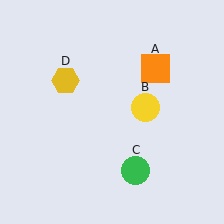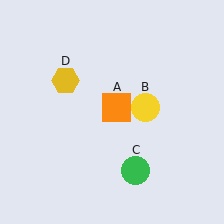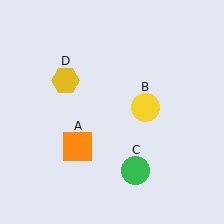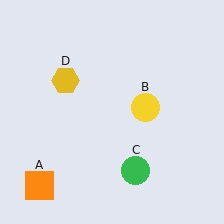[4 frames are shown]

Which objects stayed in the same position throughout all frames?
Yellow circle (object B) and green circle (object C) and yellow hexagon (object D) remained stationary.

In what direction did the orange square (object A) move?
The orange square (object A) moved down and to the left.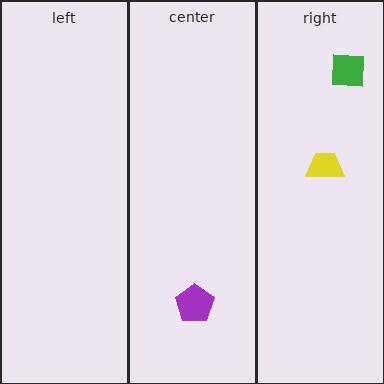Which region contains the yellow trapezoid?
The right region.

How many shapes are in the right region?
2.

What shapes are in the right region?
The yellow trapezoid, the green square.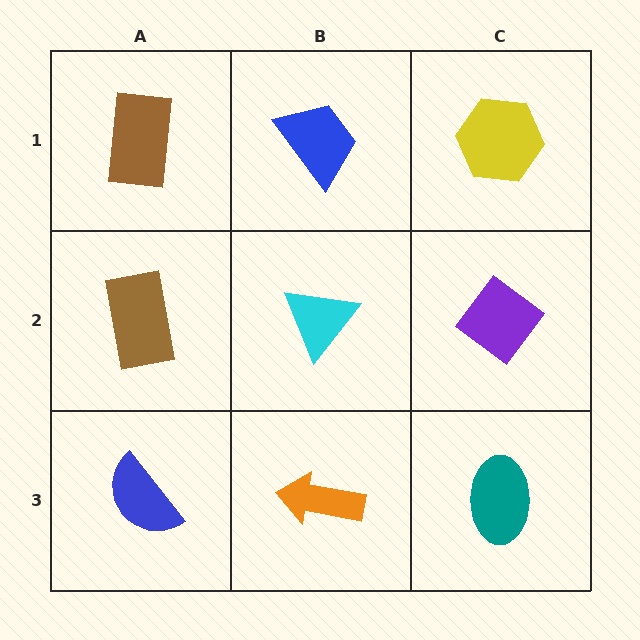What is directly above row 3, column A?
A brown rectangle.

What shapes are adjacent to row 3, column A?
A brown rectangle (row 2, column A), an orange arrow (row 3, column B).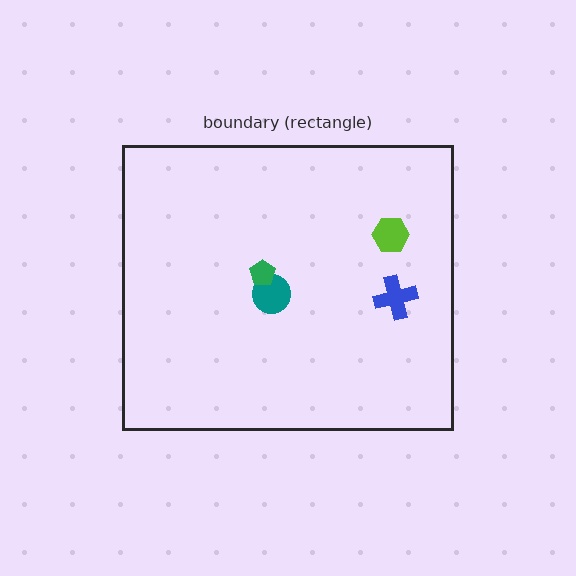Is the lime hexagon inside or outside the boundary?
Inside.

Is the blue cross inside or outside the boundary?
Inside.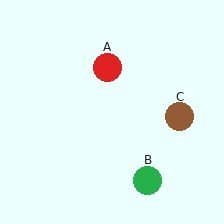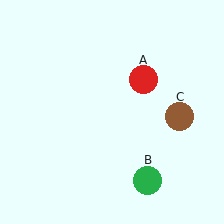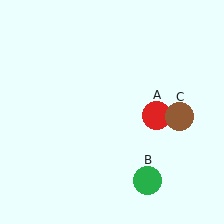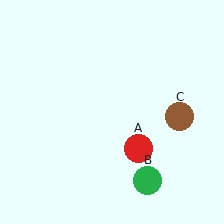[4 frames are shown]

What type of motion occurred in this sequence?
The red circle (object A) rotated clockwise around the center of the scene.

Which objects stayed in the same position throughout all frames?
Green circle (object B) and brown circle (object C) remained stationary.